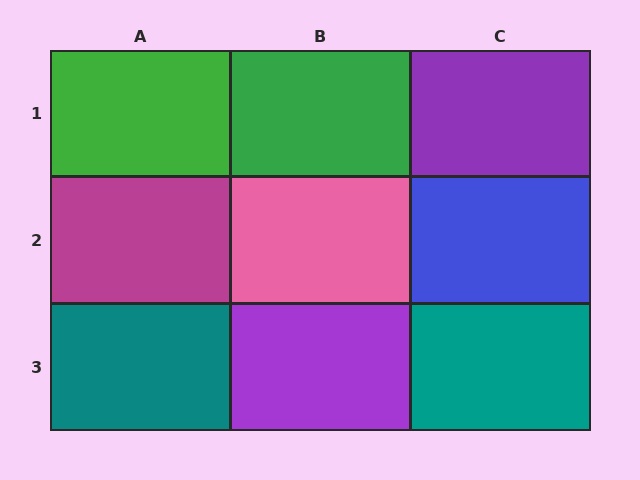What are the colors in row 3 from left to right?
Teal, purple, teal.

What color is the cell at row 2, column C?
Blue.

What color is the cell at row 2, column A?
Magenta.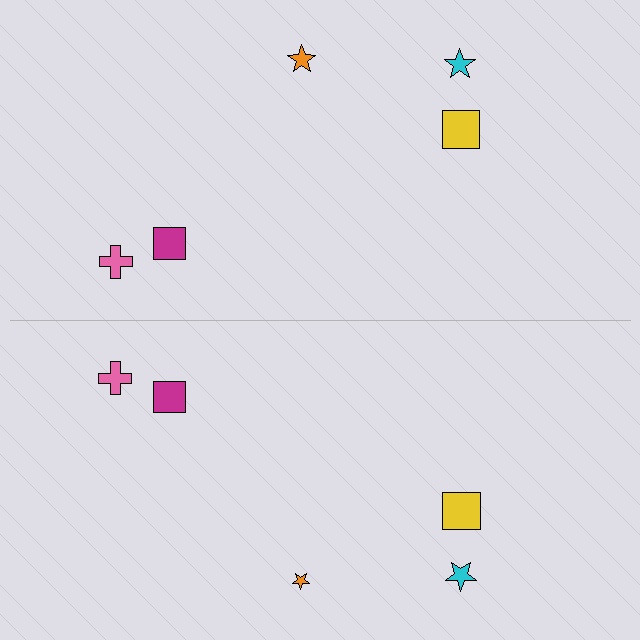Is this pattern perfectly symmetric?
No, the pattern is not perfectly symmetric. The orange star on the bottom side has a different size than its mirror counterpart.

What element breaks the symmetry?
The orange star on the bottom side has a different size than its mirror counterpart.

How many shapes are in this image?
There are 10 shapes in this image.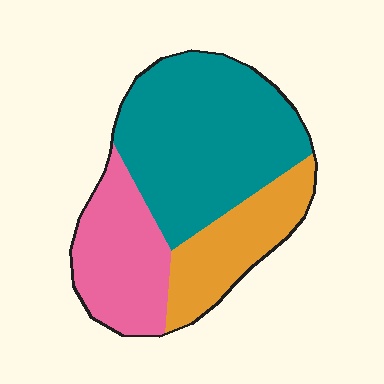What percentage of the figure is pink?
Pink covers about 25% of the figure.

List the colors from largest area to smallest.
From largest to smallest: teal, pink, orange.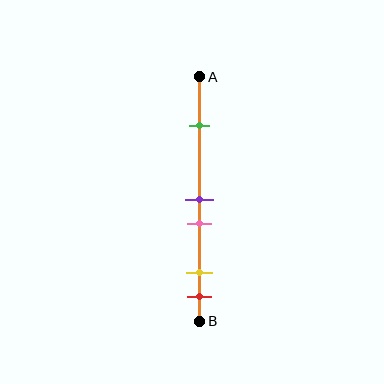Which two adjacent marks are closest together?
The purple and pink marks are the closest adjacent pair.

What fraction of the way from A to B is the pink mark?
The pink mark is approximately 60% (0.6) of the way from A to B.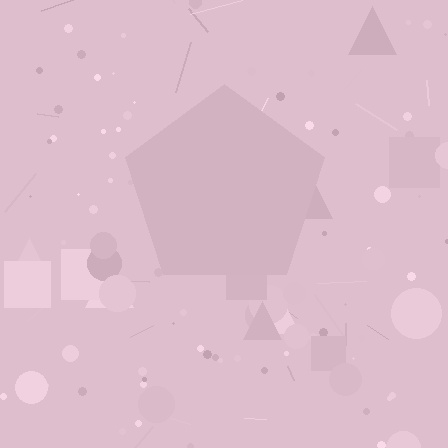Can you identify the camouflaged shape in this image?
The camouflaged shape is a pentagon.